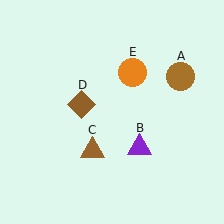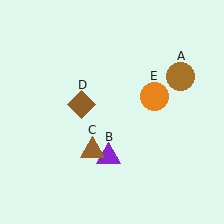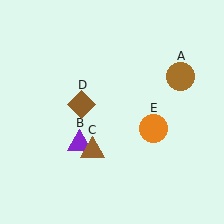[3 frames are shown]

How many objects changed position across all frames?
2 objects changed position: purple triangle (object B), orange circle (object E).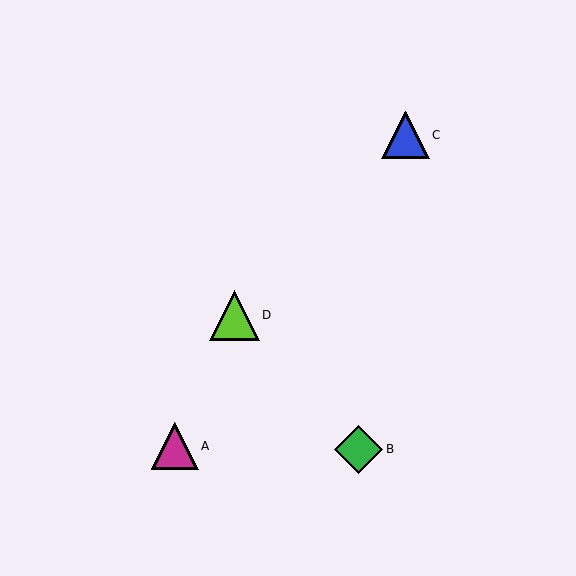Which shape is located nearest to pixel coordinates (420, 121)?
The blue triangle (labeled C) at (406, 135) is nearest to that location.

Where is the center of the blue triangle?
The center of the blue triangle is at (406, 135).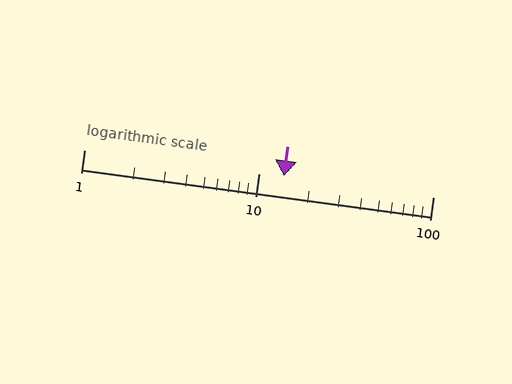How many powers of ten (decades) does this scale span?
The scale spans 2 decades, from 1 to 100.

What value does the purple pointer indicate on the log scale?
The pointer indicates approximately 14.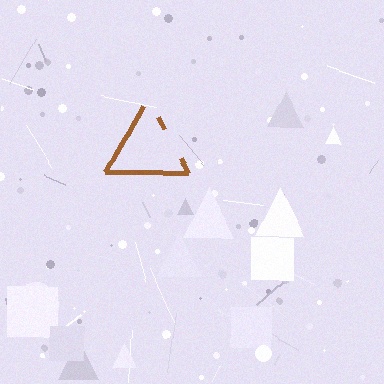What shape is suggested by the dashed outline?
The dashed outline suggests a triangle.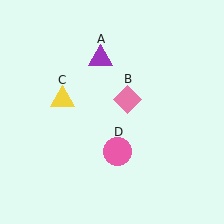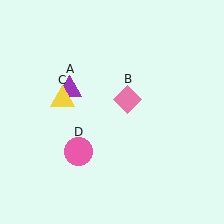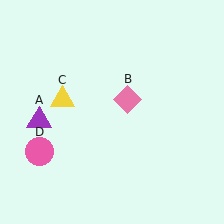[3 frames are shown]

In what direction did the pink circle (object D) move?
The pink circle (object D) moved left.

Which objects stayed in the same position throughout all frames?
Pink diamond (object B) and yellow triangle (object C) remained stationary.